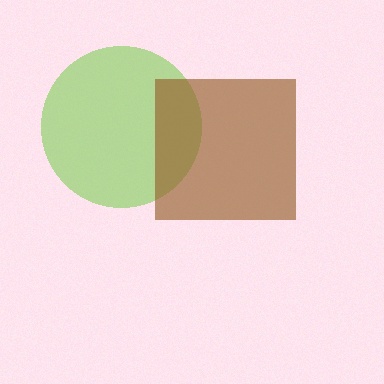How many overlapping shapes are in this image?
There are 2 overlapping shapes in the image.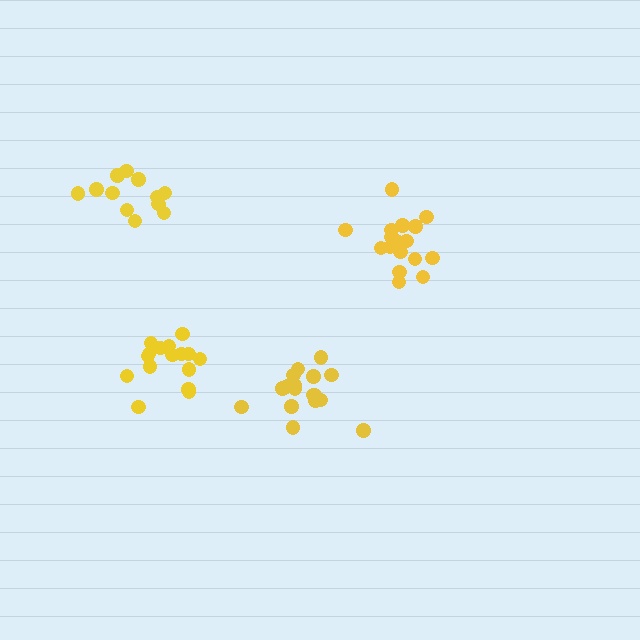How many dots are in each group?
Group 1: 16 dots, Group 2: 17 dots, Group 3: 17 dots, Group 4: 12 dots (62 total).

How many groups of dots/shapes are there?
There are 4 groups.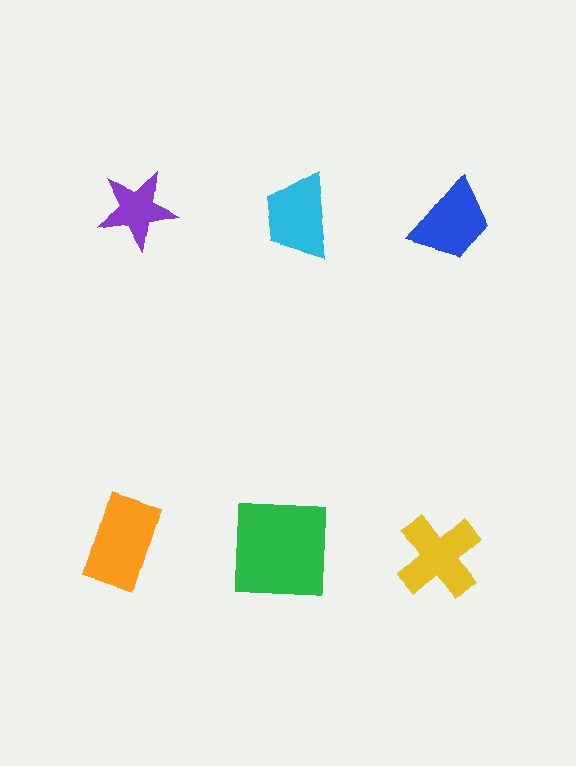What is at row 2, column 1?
An orange rectangle.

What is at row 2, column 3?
A yellow cross.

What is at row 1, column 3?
A blue trapezoid.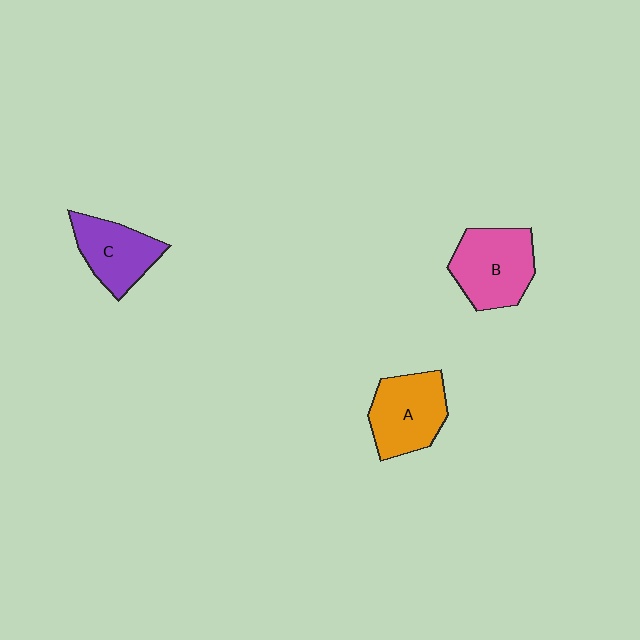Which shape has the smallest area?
Shape C (purple).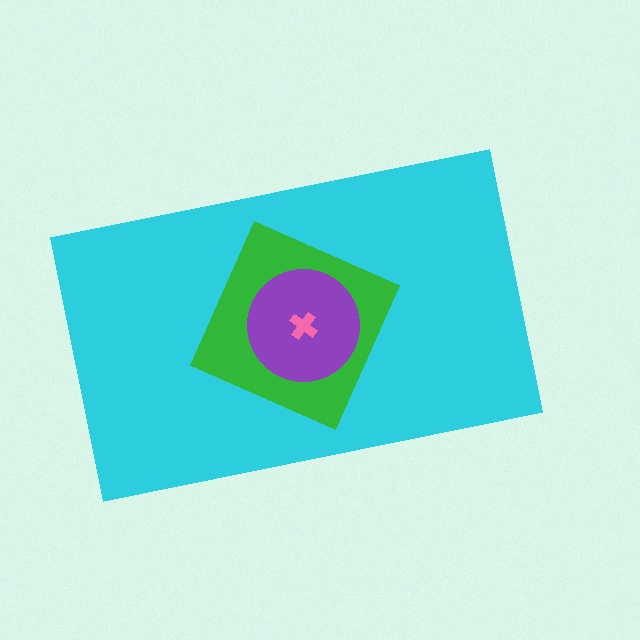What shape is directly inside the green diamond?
The purple circle.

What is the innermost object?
The pink cross.